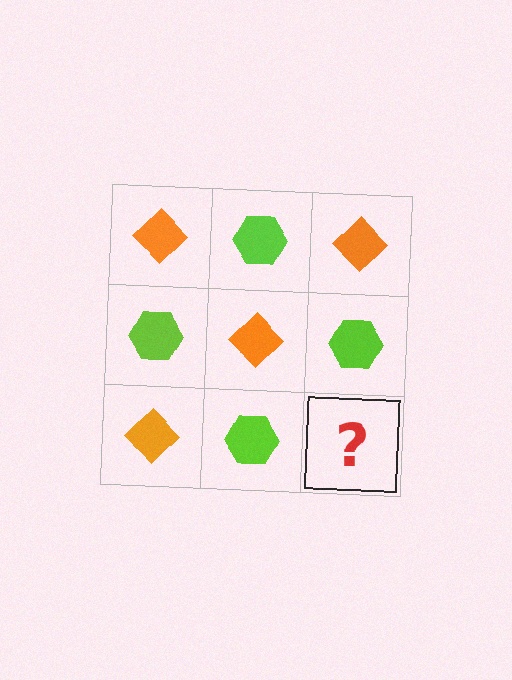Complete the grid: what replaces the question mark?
The question mark should be replaced with an orange diamond.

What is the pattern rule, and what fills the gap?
The rule is that it alternates orange diamond and lime hexagon in a checkerboard pattern. The gap should be filled with an orange diamond.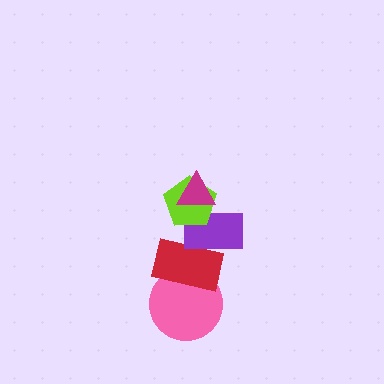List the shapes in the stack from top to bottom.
From top to bottom: the magenta triangle, the lime pentagon, the purple rectangle, the red rectangle, the pink circle.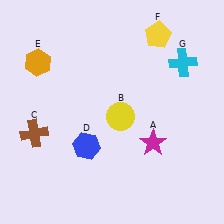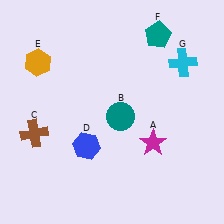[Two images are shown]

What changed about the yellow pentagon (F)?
In Image 1, F is yellow. In Image 2, it changed to teal.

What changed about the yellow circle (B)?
In Image 1, B is yellow. In Image 2, it changed to teal.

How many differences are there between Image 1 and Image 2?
There are 2 differences between the two images.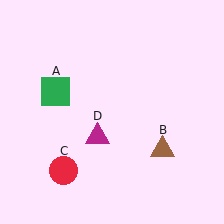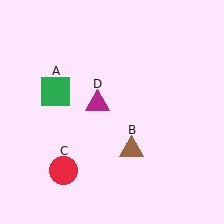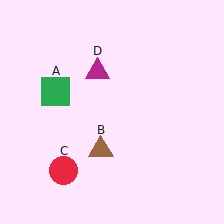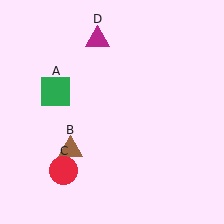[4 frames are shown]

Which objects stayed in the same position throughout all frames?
Green square (object A) and red circle (object C) remained stationary.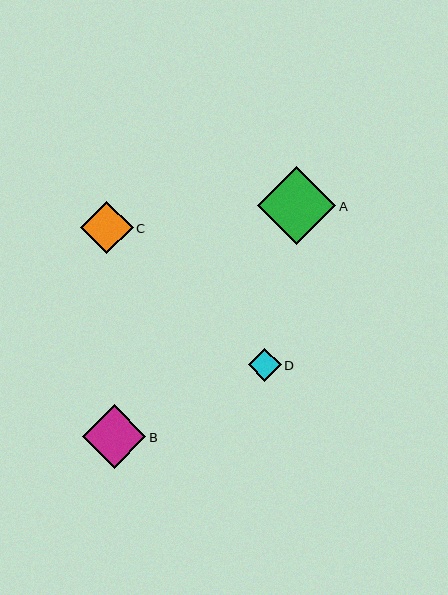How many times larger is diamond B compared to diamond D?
Diamond B is approximately 1.9 times the size of diamond D.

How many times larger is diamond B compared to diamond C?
Diamond B is approximately 1.2 times the size of diamond C.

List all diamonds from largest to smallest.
From largest to smallest: A, B, C, D.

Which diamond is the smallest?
Diamond D is the smallest with a size of approximately 33 pixels.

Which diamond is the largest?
Diamond A is the largest with a size of approximately 78 pixels.